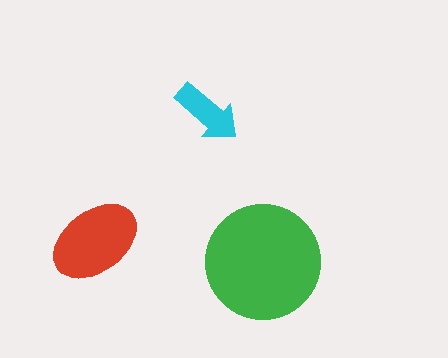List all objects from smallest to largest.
The cyan arrow, the red ellipse, the green circle.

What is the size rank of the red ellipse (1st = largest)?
2nd.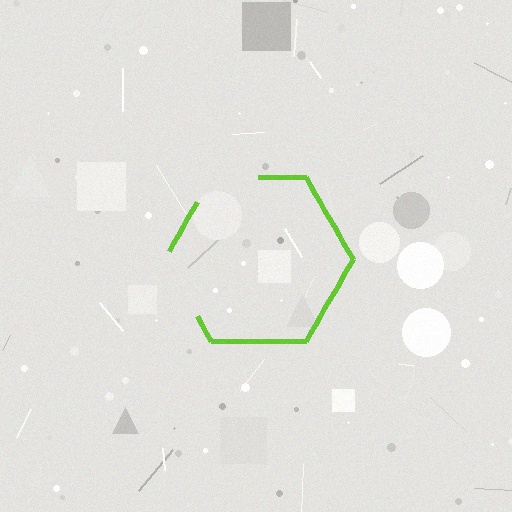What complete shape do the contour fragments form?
The contour fragments form a hexagon.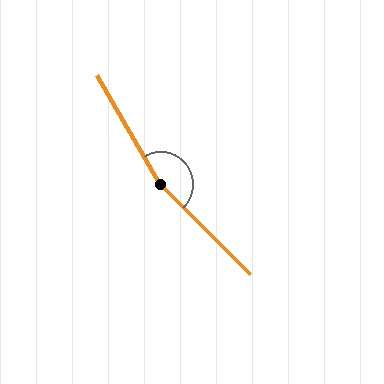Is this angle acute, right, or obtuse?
It is obtuse.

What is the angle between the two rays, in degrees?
Approximately 165 degrees.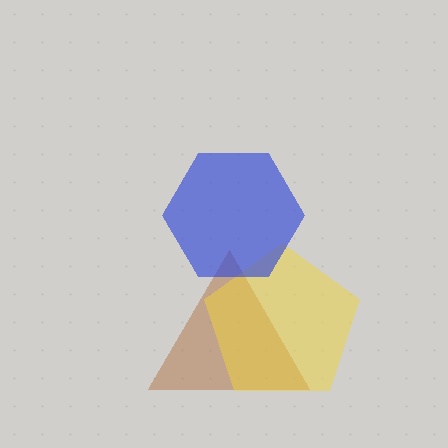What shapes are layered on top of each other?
The layered shapes are: a brown triangle, a yellow pentagon, a blue hexagon.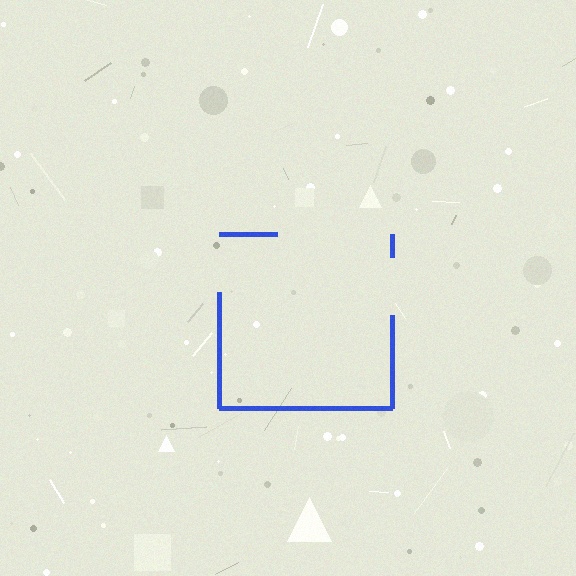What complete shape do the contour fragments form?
The contour fragments form a square.